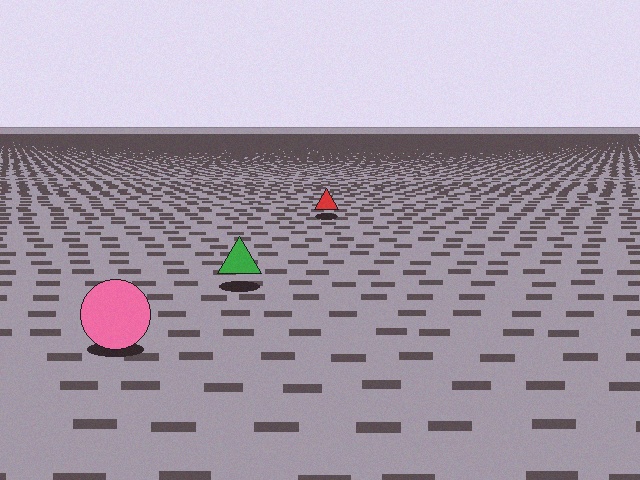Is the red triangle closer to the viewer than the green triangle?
No. The green triangle is closer — you can tell from the texture gradient: the ground texture is coarser near it.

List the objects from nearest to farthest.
From nearest to farthest: the pink circle, the green triangle, the red triangle.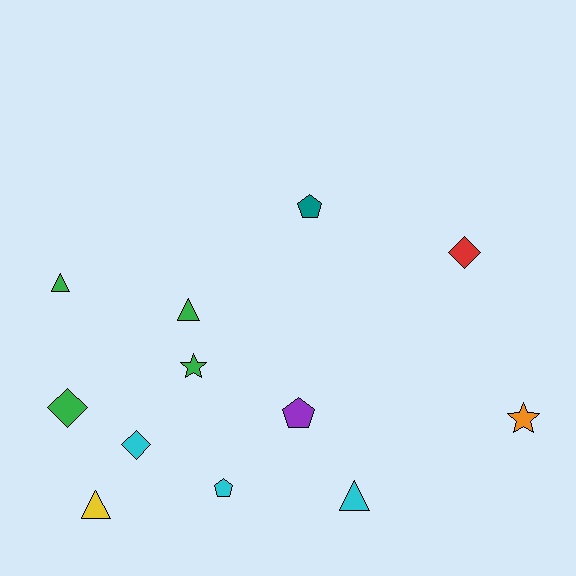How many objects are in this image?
There are 12 objects.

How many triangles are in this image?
There are 4 triangles.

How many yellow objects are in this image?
There is 1 yellow object.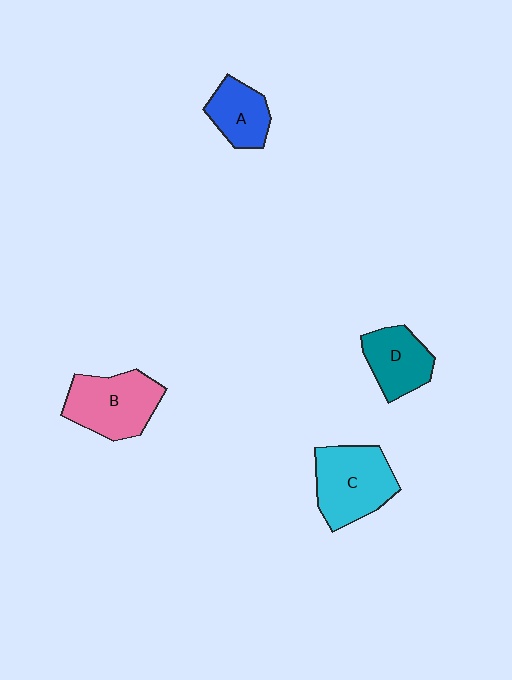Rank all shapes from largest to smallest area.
From largest to smallest: C (cyan), B (pink), D (teal), A (blue).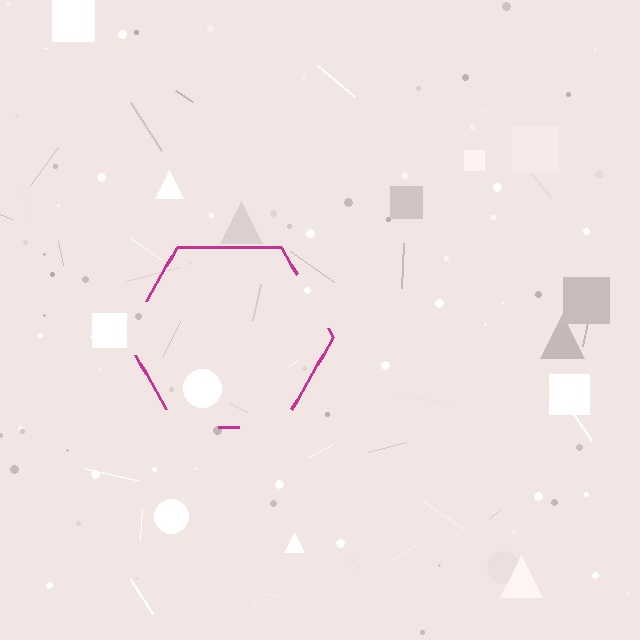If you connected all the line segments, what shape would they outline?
They would outline a hexagon.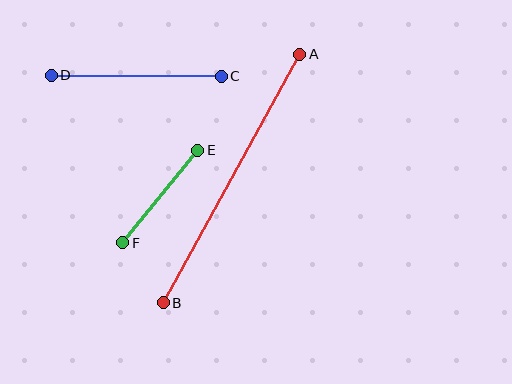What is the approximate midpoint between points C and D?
The midpoint is at approximately (136, 76) pixels.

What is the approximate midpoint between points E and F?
The midpoint is at approximately (160, 197) pixels.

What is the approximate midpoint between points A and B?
The midpoint is at approximately (232, 178) pixels.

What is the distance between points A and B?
The distance is approximately 284 pixels.